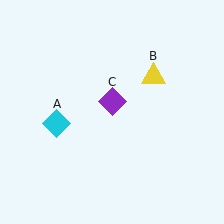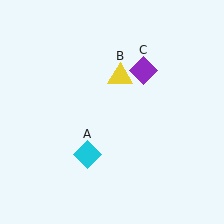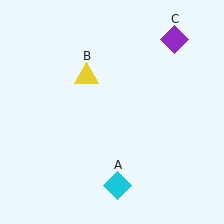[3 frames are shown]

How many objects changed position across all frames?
3 objects changed position: cyan diamond (object A), yellow triangle (object B), purple diamond (object C).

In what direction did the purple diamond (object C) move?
The purple diamond (object C) moved up and to the right.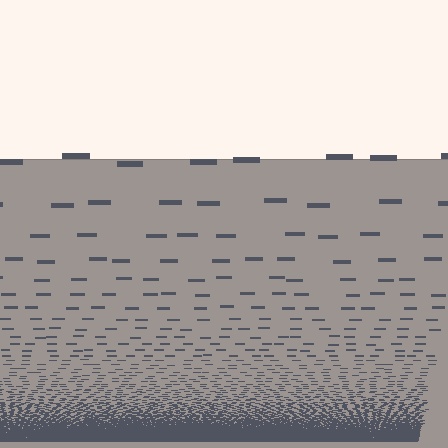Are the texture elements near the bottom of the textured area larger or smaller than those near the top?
Smaller. The gradient is inverted — elements near the bottom are smaller and denser.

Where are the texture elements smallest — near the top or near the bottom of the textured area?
Near the bottom.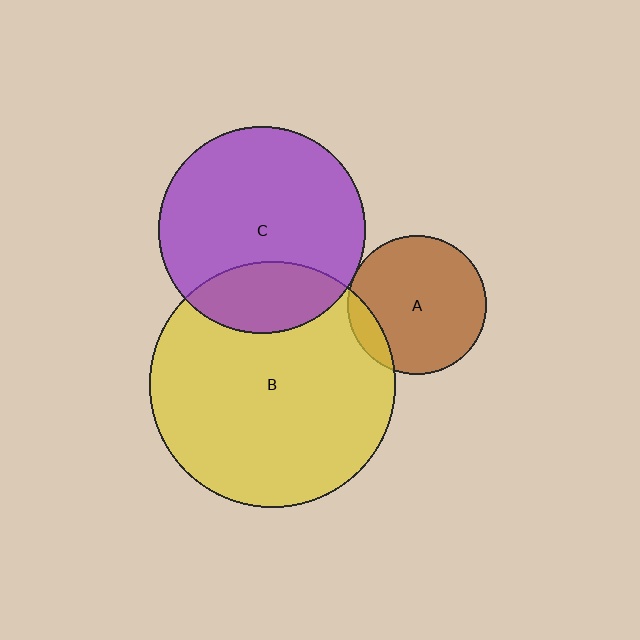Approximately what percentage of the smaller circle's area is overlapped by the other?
Approximately 10%.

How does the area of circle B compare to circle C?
Approximately 1.4 times.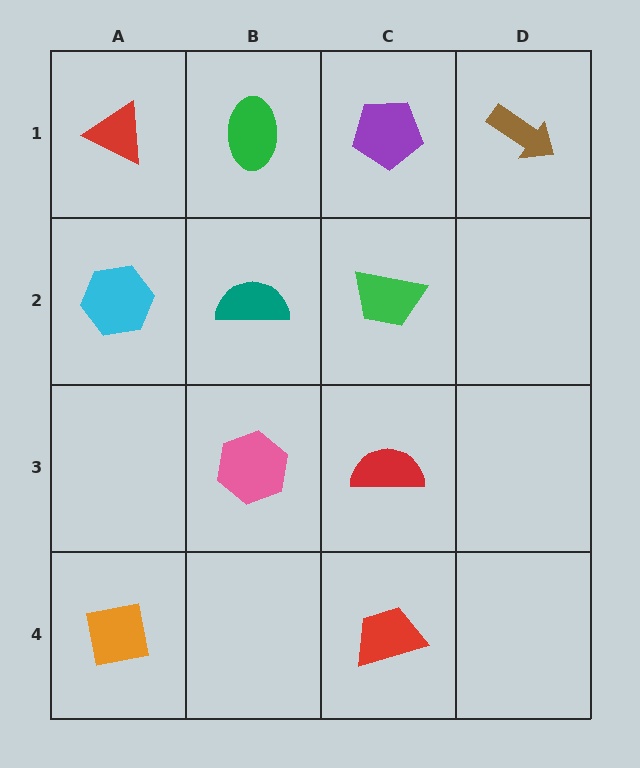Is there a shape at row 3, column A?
No, that cell is empty.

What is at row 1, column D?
A brown arrow.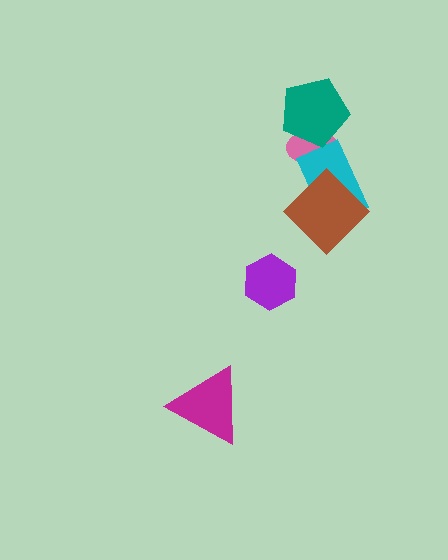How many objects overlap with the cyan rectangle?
2 objects overlap with the cyan rectangle.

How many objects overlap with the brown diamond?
1 object overlaps with the brown diamond.